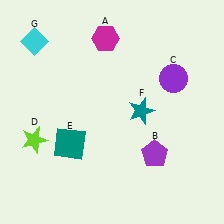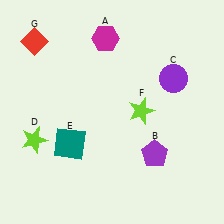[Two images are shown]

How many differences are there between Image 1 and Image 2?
There are 2 differences between the two images.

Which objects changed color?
F changed from teal to lime. G changed from cyan to red.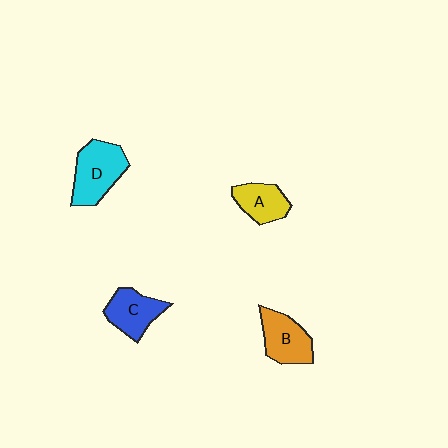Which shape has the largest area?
Shape D (cyan).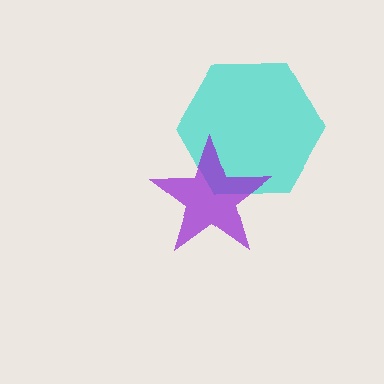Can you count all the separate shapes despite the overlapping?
Yes, there are 2 separate shapes.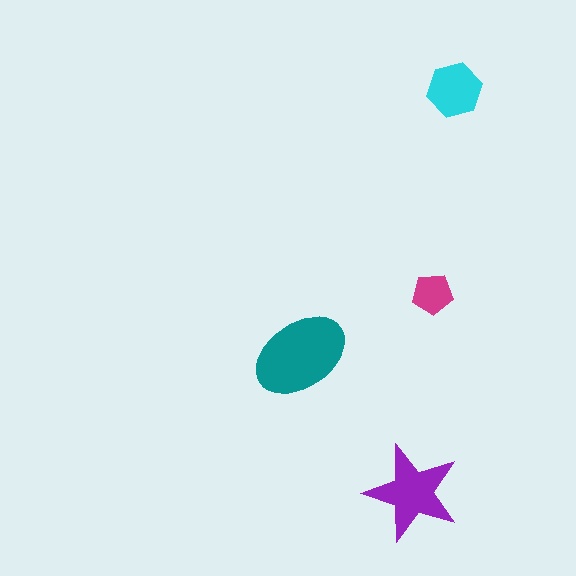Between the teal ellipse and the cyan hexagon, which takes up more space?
The teal ellipse.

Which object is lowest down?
The purple star is bottommost.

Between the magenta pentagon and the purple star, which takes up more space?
The purple star.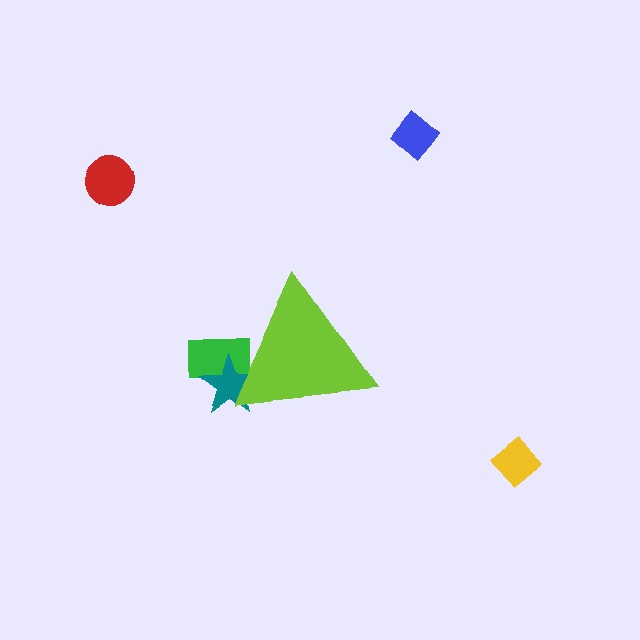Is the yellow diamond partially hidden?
No, the yellow diamond is fully visible.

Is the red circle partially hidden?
No, the red circle is fully visible.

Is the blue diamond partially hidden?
No, the blue diamond is fully visible.